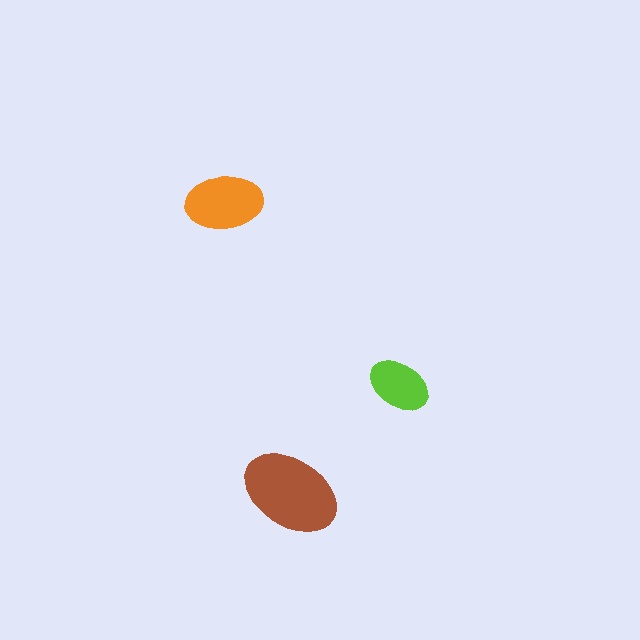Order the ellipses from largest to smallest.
the brown one, the orange one, the lime one.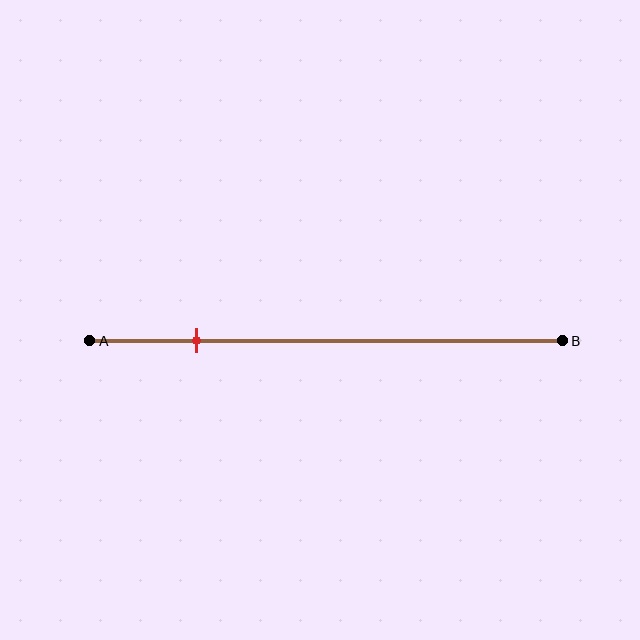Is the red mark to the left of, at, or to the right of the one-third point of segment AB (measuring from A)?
The red mark is to the left of the one-third point of segment AB.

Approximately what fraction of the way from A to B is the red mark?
The red mark is approximately 25% of the way from A to B.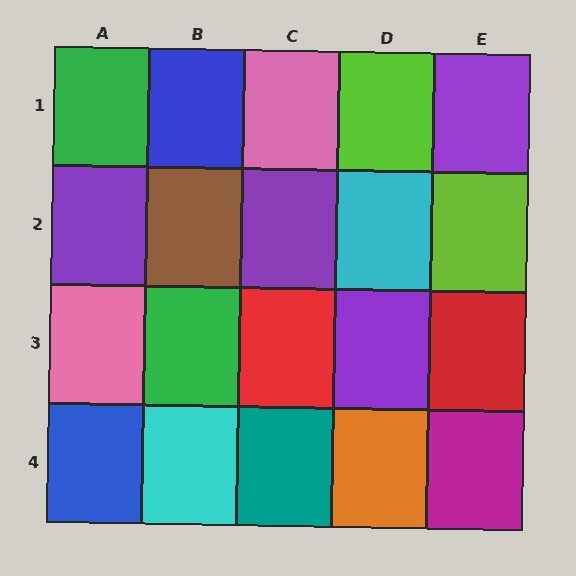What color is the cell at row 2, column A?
Purple.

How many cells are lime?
2 cells are lime.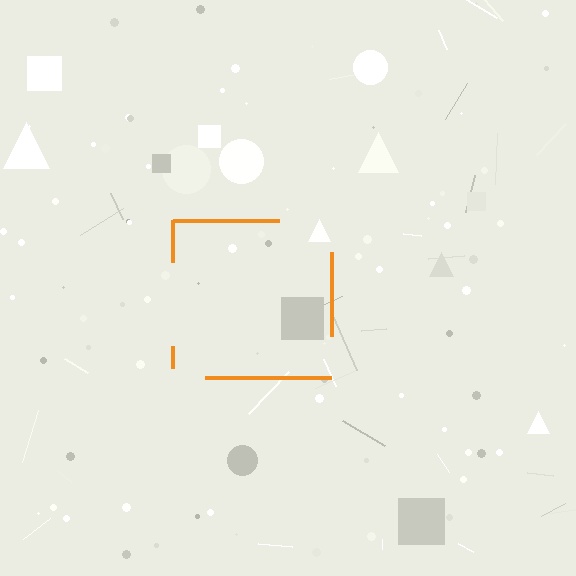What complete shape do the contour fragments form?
The contour fragments form a square.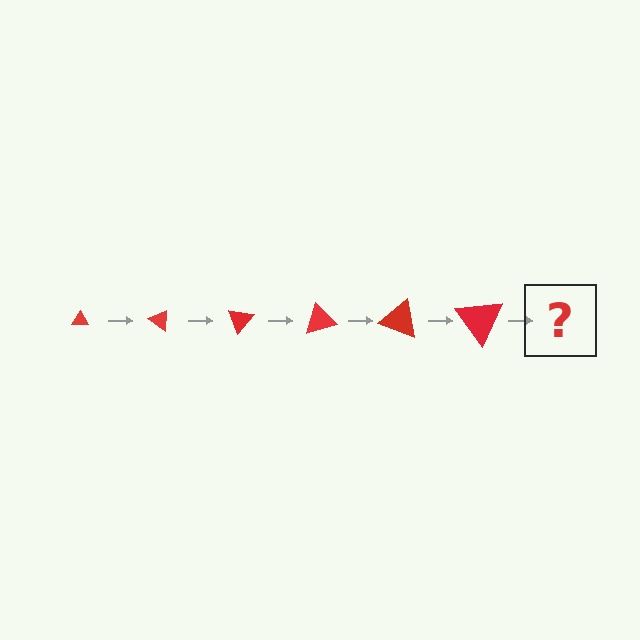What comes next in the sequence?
The next element should be a triangle, larger than the previous one and rotated 210 degrees from the start.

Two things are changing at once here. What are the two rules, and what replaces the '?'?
The two rules are that the triangle grows larger each step and it rotates 35 degrees each step. The '?' should be a triangle, larger than the previous one and rotated 210 degrees from the start.